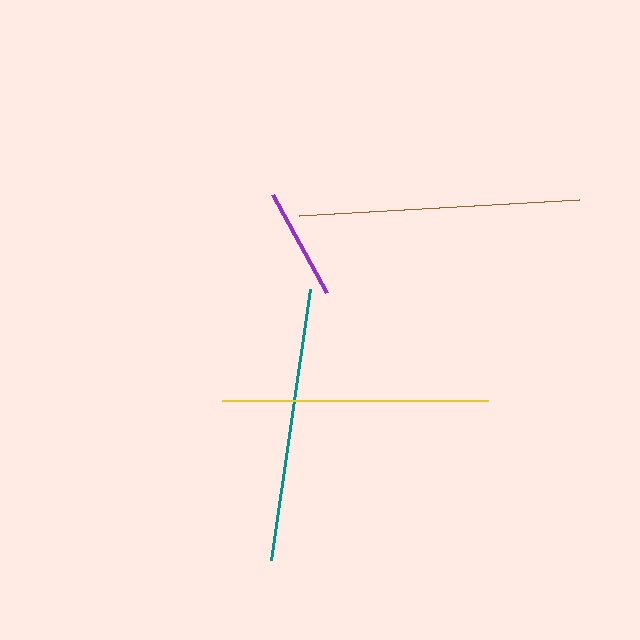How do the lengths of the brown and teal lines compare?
The brown and teal lines are approximately the same length.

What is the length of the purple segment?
The purple segment is approximately 112 pixels long.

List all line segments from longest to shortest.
From longest to shortest: brown, teal, yellow, purple.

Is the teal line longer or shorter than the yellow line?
The teal line is longer than the yellow line.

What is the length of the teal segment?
The teal segment is approximately 274 pixels long.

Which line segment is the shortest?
The purple line is the shortest at approximately 112 pixels.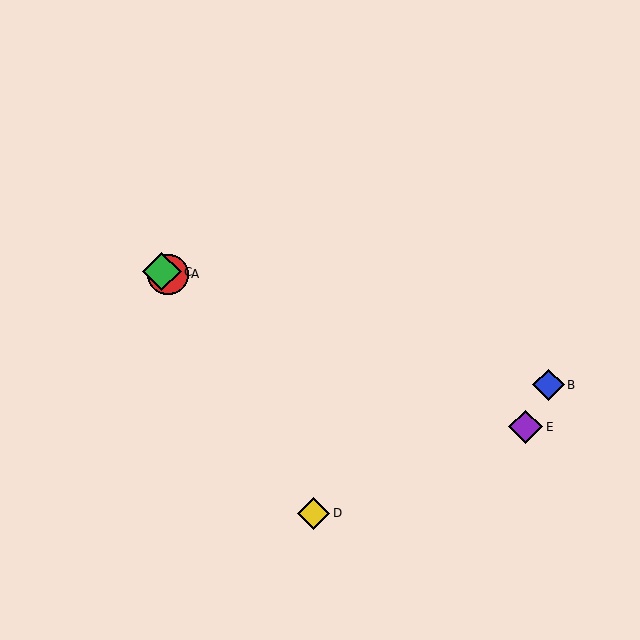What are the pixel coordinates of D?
Object D is at (314, 513).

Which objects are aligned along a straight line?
Objects A, C, E are aligned along a straight line.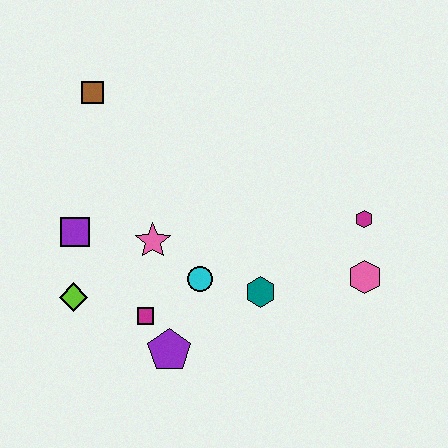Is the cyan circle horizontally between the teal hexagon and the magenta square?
Yes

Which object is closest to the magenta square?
The purple pentagon is closest to the magenta square.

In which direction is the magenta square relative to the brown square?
The magenta square is below the brown square.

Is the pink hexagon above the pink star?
No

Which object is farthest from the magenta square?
The magenta hexagon is farthest from the magenta square.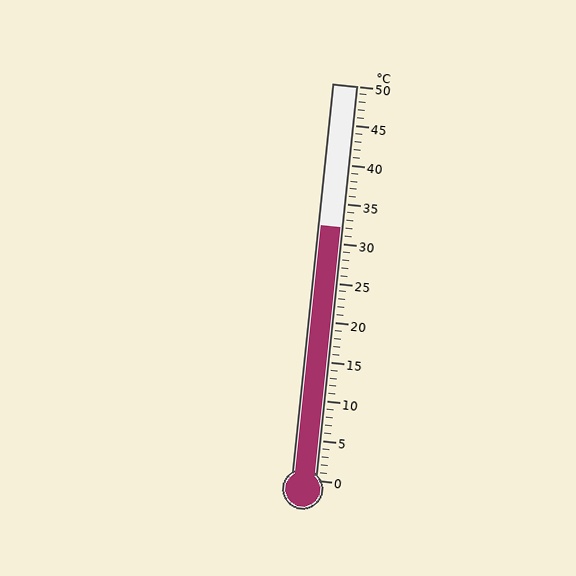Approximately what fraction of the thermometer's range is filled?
The thermometer is filled to approximately 65% of its range.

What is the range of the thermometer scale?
The thermometer scale ranges from 0°C to 50°C.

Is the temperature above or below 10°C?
The temperature is above 10°C.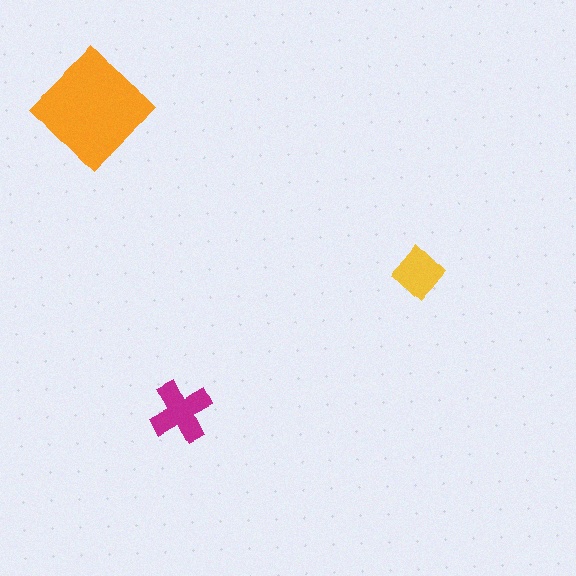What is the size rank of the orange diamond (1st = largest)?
1st.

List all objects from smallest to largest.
The yellow diamond, the magenta cross, the orange diamond.